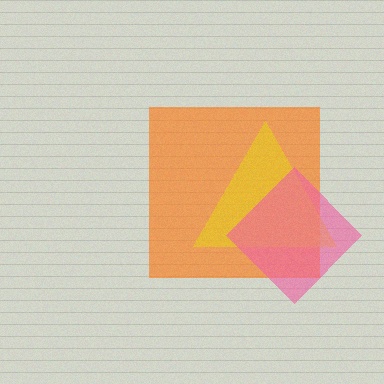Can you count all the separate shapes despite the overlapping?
Yes, there are 3 separate shapes.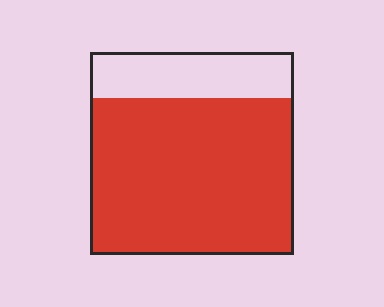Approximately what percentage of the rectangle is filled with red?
Approximately 75%.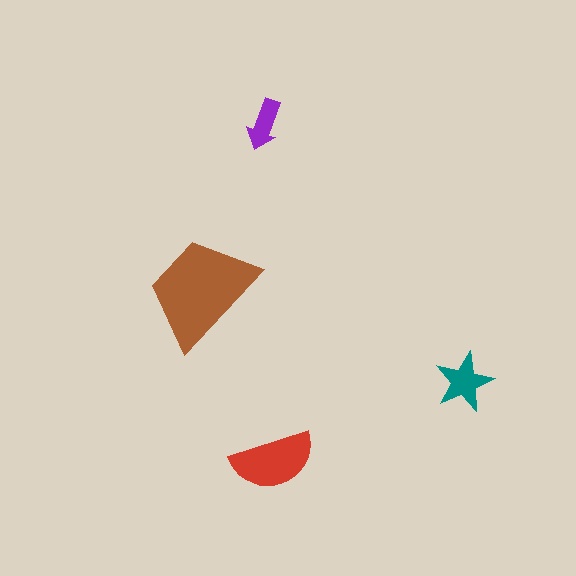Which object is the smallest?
The purple arrow.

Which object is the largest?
The brown trapezoid.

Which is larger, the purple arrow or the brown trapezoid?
The brown trapezoid.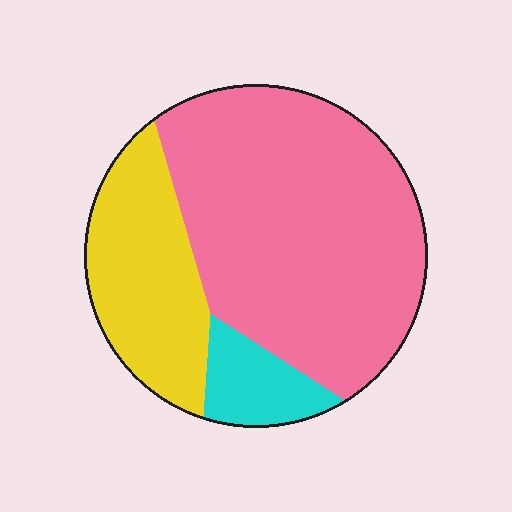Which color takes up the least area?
Cyan, at roughly 10%.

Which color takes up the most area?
Pink, at roughly 65%.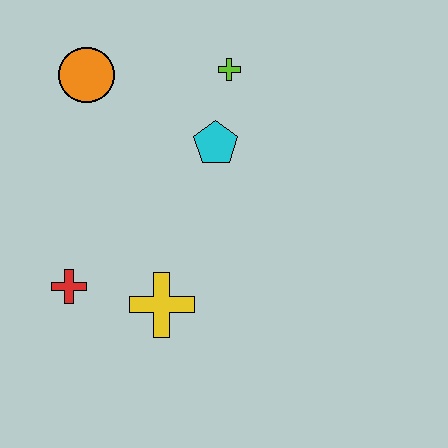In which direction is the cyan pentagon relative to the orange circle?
The cyan pentagon is to the right of the orange circle.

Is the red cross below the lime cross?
Yes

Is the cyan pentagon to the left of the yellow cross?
No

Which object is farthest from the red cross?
The lime cross is farthest from the red cross.